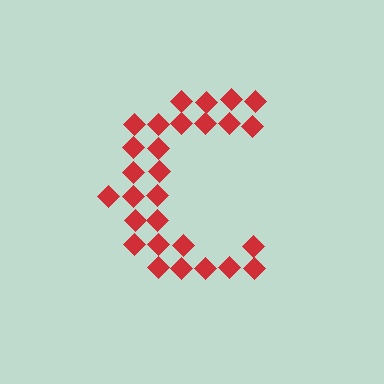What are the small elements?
The small elements are diamonds.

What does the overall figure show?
The overall figure shows the letter C.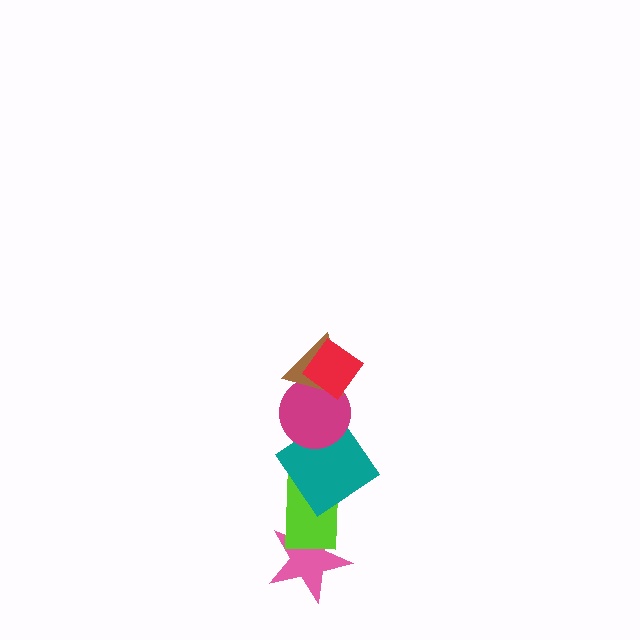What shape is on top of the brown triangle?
The red diamond is on top of the brown triangle.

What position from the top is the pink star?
The pink star is 6th from the top.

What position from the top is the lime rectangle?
The lime rectangle is 5th from the top.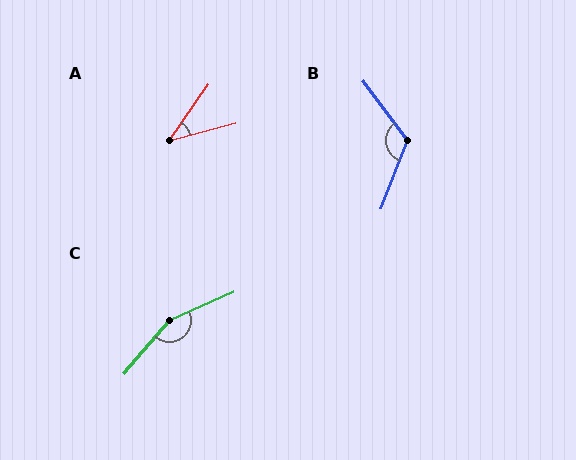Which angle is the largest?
C, at approximately 155 degrees.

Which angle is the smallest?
A, at approximately 40 degrees.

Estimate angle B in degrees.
Approximately 122 degrees.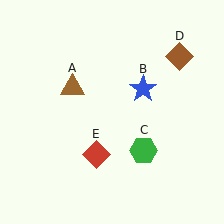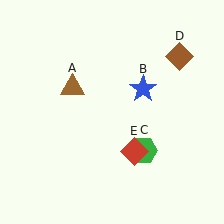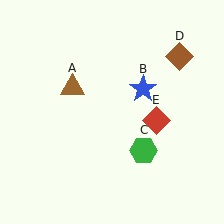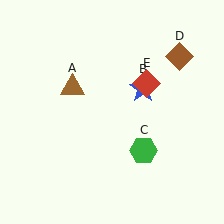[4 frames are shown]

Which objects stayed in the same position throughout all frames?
Brown triangle (object A) and blue star (object B) and green hexagon (object C) and brown diamond (object D) remained stationary.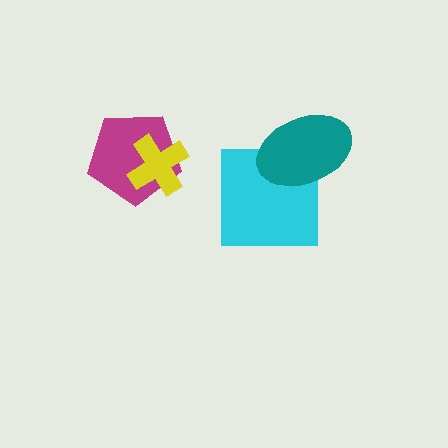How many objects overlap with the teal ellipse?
1 object overlaps with the teal ellipse.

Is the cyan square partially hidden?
Yes, it is partially covered by another shape.